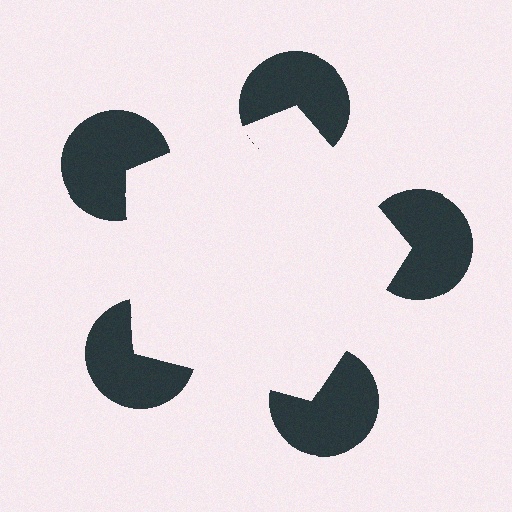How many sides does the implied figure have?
5 sides.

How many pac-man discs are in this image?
There are 5 — one at each vertex of the illusory pentagon.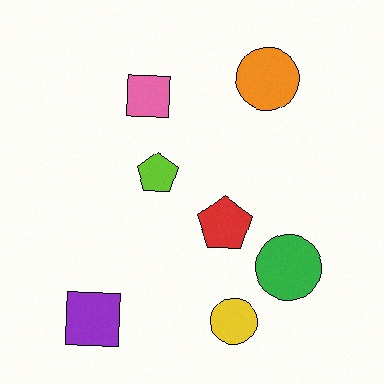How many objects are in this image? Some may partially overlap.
There are 7 objects.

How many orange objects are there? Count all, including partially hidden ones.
There is 1 orange object.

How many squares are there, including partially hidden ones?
There are 2 squares.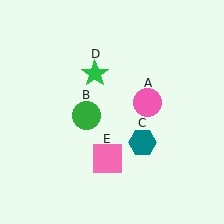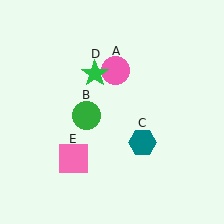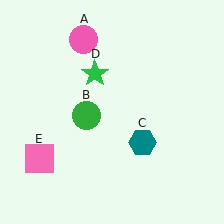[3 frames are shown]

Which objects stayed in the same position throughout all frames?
Green circle (object B) and teal hexagon (object C) and green star (object D) remained stationary.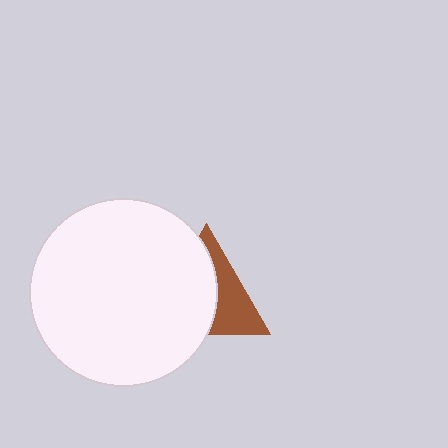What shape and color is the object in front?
The object in front is a white circle.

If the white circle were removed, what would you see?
You would see the complete brown triangle.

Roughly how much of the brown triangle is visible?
A small part of it is visible (roughly 42%).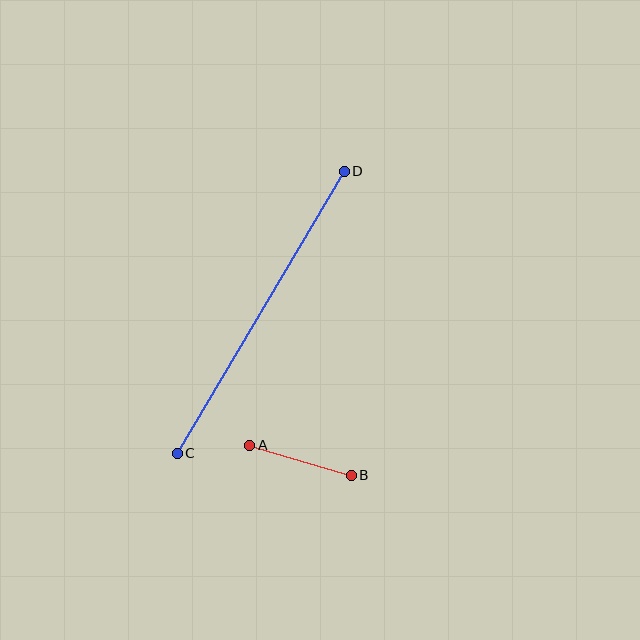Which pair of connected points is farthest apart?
Points C and D are farthest apart.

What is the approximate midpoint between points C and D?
The midpoint is at approximately (261, 312) pixels.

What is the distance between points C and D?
The distance is approximately 327 pixels.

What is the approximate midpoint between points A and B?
The midpoint is at approximately (301, 460) pixels.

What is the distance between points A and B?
The distance is approximately 106 pixels.